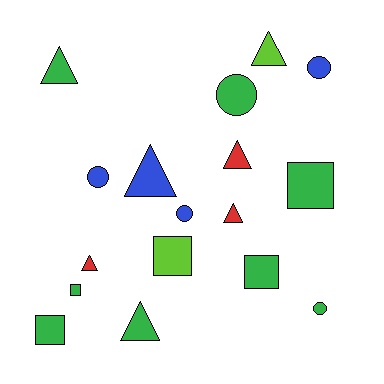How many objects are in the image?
There are 17 objects.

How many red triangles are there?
There are 3 red triangles.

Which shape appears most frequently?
Triangle, with 7 objects.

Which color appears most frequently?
Green, with 8 objects.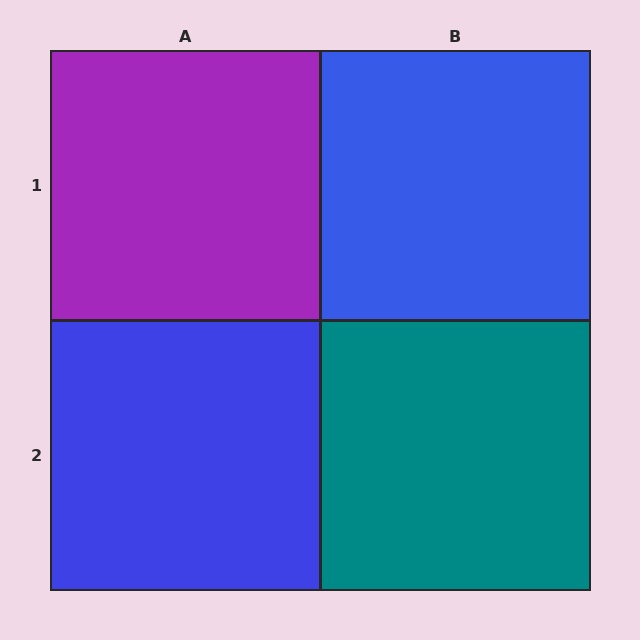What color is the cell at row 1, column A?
Purple.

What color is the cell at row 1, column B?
Blue.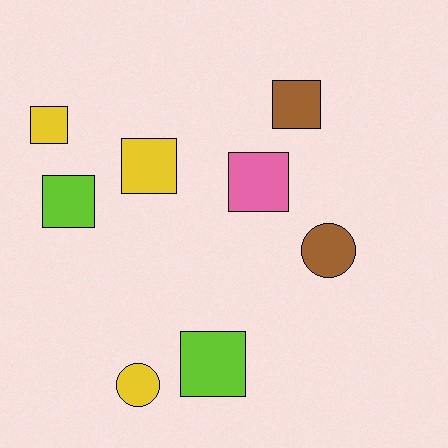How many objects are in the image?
There are 8 objects.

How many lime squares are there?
There are 2 lime squares.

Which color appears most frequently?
Yellow, with 3 objects.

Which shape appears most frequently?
Square, with 6 objects.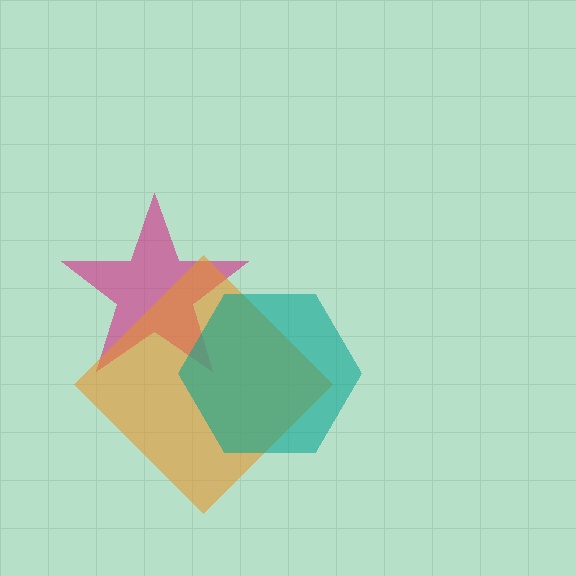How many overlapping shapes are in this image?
There are 3 overlapping shapes in the image.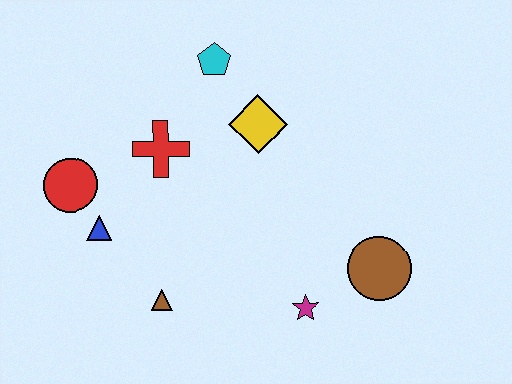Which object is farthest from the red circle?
The brown circle is farthest from the red circle.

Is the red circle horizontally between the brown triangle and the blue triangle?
No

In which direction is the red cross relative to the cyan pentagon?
The red cross is below the cyan pentagon.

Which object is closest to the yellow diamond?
The cyan pentagon is closest to the yellow diamond.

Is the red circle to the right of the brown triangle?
No